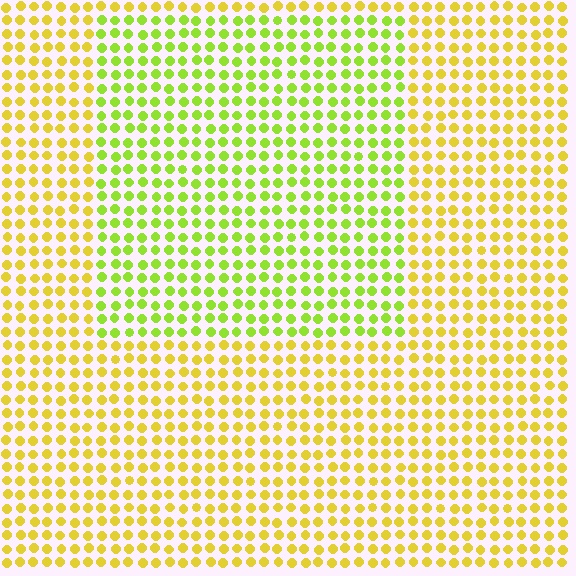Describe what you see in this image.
The image is filled with small yellow elements in a uniform arrangement. A rectangle-shaped region is visible where the elements are tinted to a slightly different hue, forming a subtle color boundary.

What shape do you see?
I see a rectangle.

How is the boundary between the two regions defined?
The boundary is defined purely by a slight shift in hue (about 34 degrees). Spacing, size, and orientation are identical on both sides.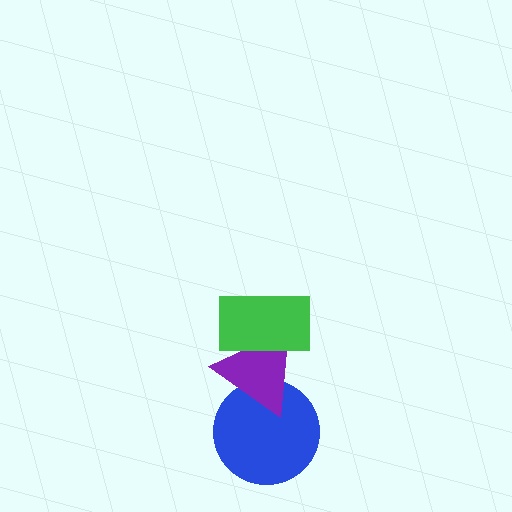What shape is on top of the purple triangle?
The green rectangle is on top of the purple triangle.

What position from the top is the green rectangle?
The green rectangle is 1st from the top.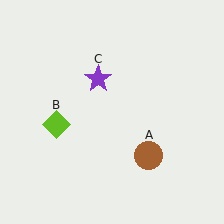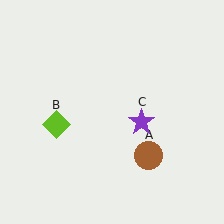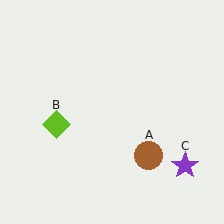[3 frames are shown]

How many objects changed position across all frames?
1 object changed position: purple star (object C).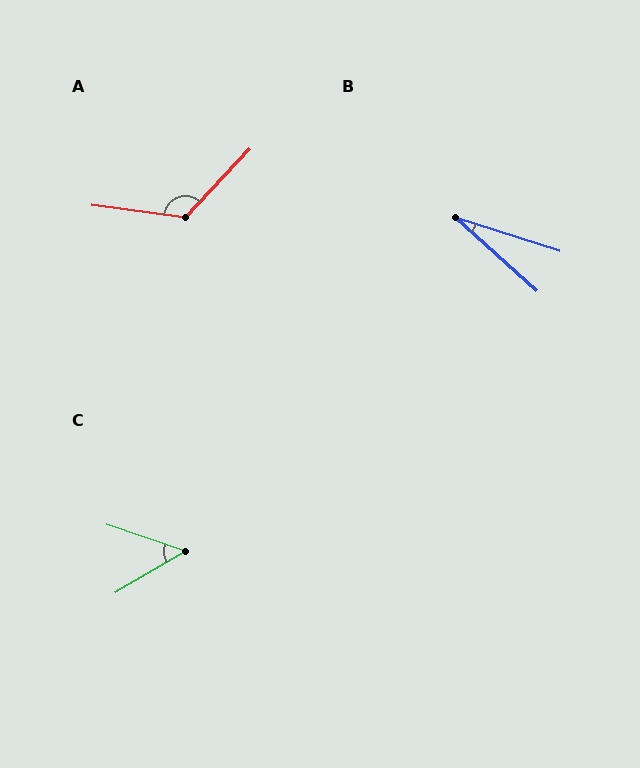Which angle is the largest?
A, at approximately 126 degrees.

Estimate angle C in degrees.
Approximately 49 degrees.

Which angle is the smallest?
B, at approximately 24 degrees.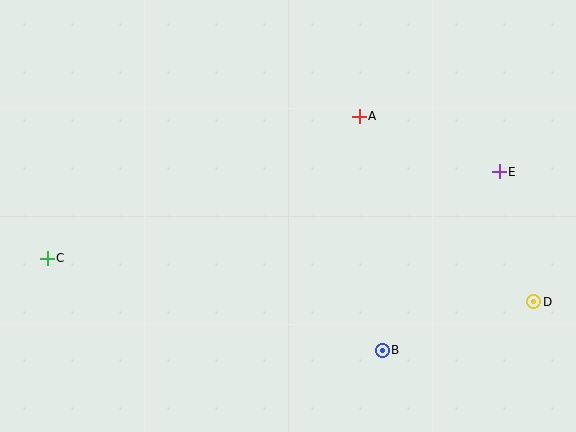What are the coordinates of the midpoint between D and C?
The midpoint between D and C is at (291, 280).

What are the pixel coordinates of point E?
Point E is at (499, 172).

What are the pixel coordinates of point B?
Point B is at (382, 350).